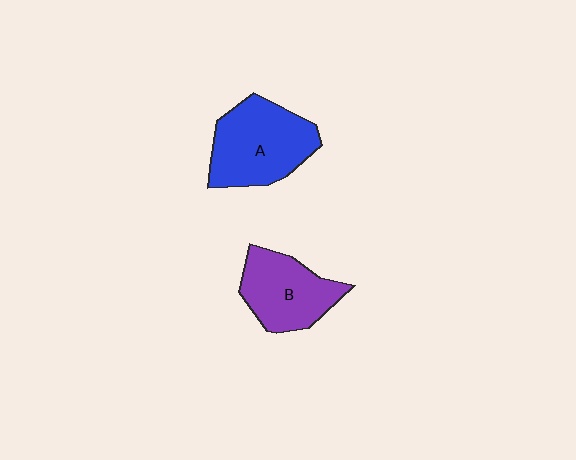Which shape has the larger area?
Shape A (blue).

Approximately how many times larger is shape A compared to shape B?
Approximately 1.2 times.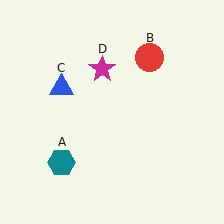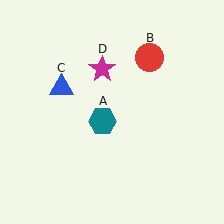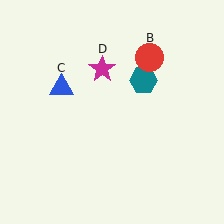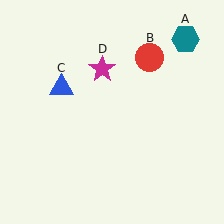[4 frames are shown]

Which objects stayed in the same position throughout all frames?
Red circle (object B) and blue triangle (object C) and magenta star (object D) remained stationary.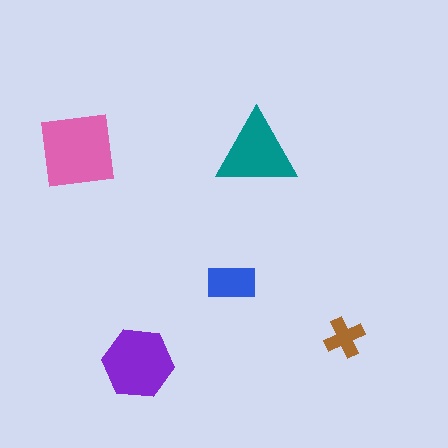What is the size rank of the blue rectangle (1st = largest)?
4th.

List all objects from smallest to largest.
The brown cross, the blue rectangle, the teal triangle, the purple hexagon, the pink square.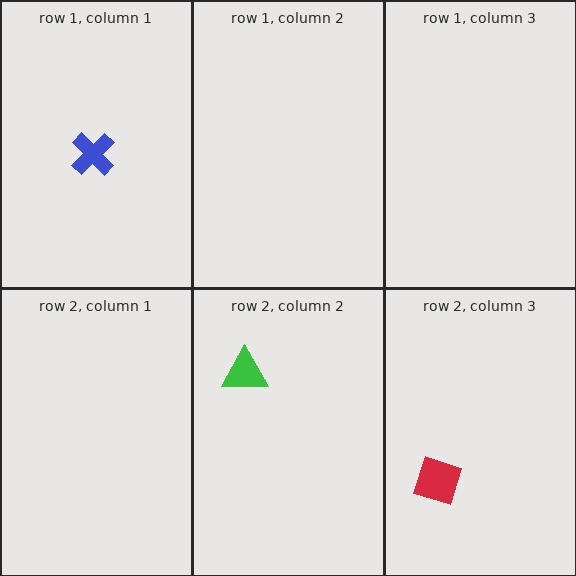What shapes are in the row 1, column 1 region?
The blue cross.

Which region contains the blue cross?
The row 1, column 1 region.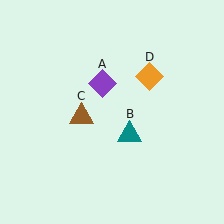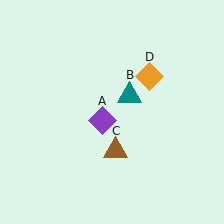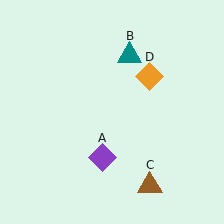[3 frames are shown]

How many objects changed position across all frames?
3 objects changed position: purple diamond (object A), teal triangle (object B), brown triangle (object C).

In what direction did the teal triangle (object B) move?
The teal triangle (object B) moved up.